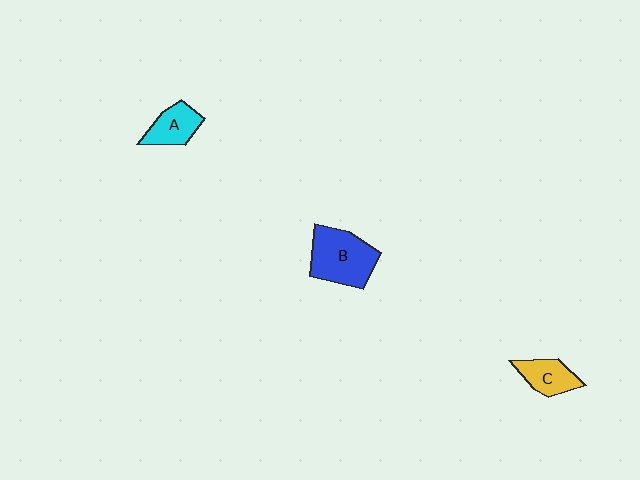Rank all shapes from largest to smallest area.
From largest to smallest: B (blue), C (yellow), A (cyan).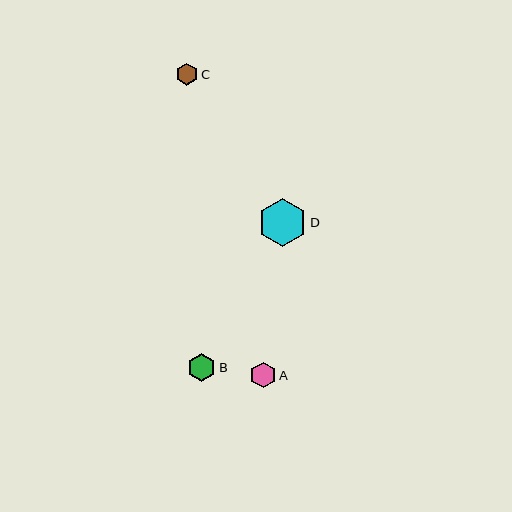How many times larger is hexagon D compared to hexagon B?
Hexagon D is approximately 1.7 times the size of hexagon B.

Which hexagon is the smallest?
Hexagon C is the smallest with a size of approximately 22 pixels.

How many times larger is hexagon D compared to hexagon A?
Hexagon D is approximately 1.9 times the size of hexagon A.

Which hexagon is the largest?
Hexagon D is the largest with a size of approximately 48 pixels.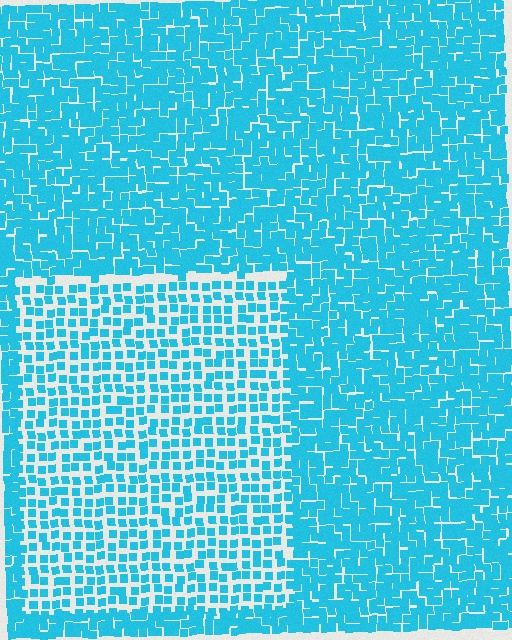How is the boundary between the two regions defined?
The boundary is defined by a change in element density (approximately 1.8x ratio). All elements are the same color, size, and shape.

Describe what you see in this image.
The image contains small cyan elements arranged at two different densities. A rectangle-shaped region is visible where the elements are less densely packed than the surrounding area.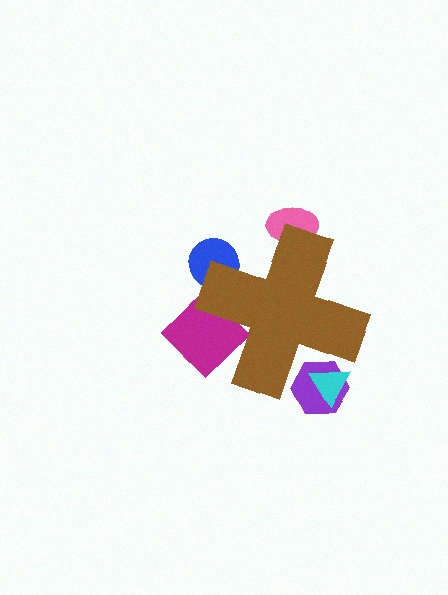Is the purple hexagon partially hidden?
Yes, the purple hexagon is partially hidden behind the brown cross.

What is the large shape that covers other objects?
A brown cross.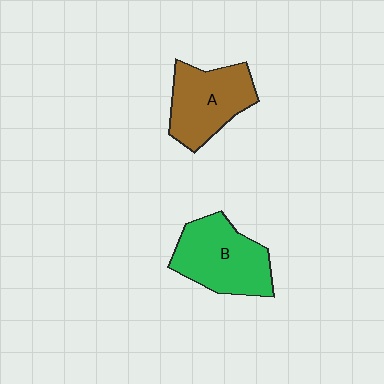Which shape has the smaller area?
Shape A (brown).